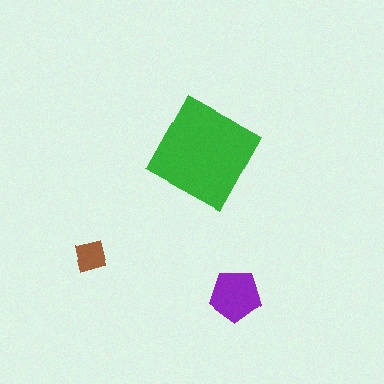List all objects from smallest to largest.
The brown square, the purple pentagon, the green diamond.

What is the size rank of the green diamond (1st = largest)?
1st.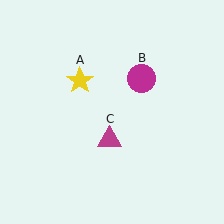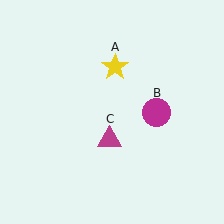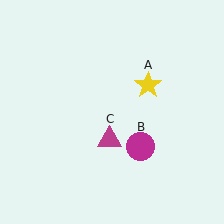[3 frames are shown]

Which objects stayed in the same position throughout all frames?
Magenta triangle (object C) remained stationary.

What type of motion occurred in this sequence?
The yellow star (object A), magenta circle (object B) rotated clockwise around the center of the scene.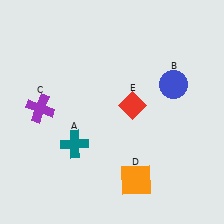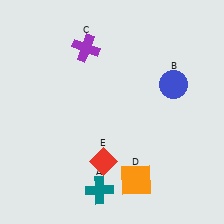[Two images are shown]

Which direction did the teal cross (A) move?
The teal cross (A) moved down.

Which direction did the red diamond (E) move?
The red diamond (E) moved down.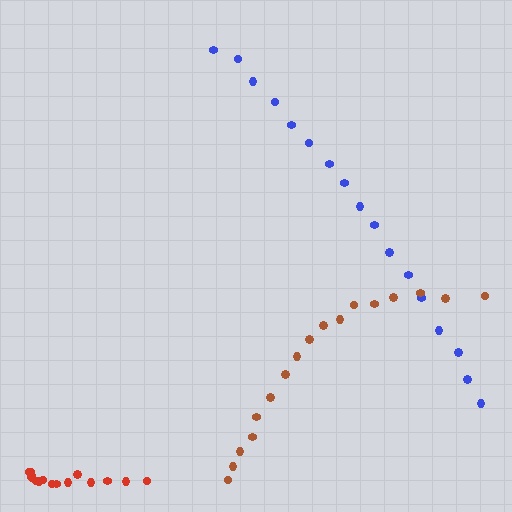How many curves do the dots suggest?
There are 3 distinct paths.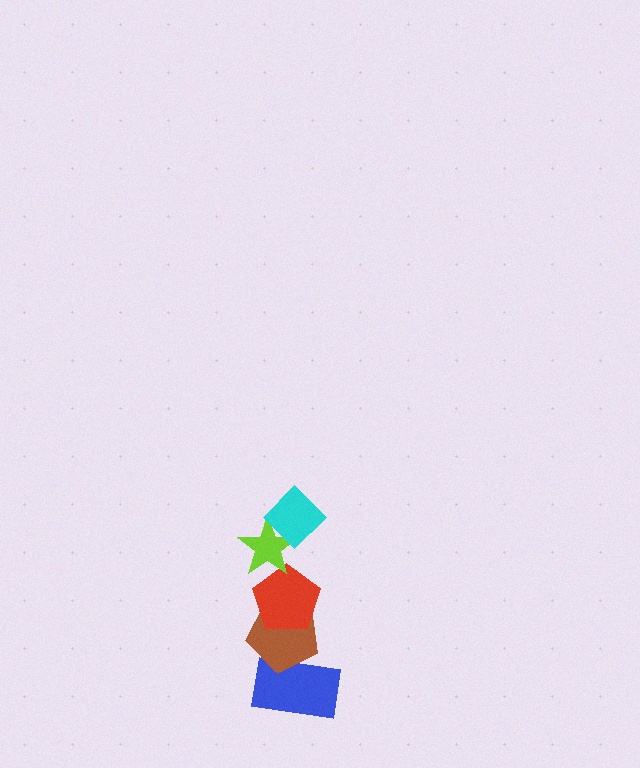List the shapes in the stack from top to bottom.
From top to bottom: the cyan diamond, the lime star, the red pentagon, the brown pentagon, the blue rectangle.